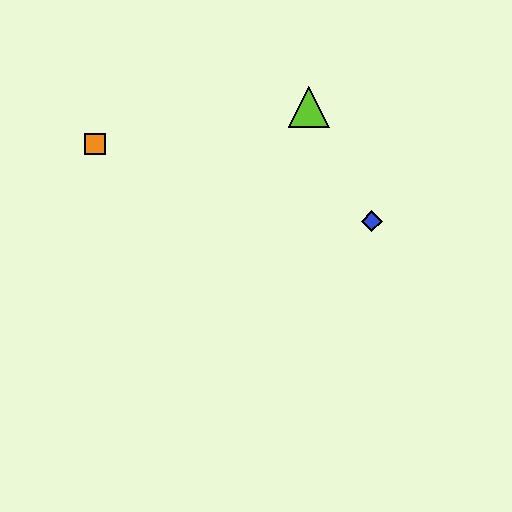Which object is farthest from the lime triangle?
The orange square is farthest from the lime triangle.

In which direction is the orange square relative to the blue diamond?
The orange square is to the left of the blue diamond.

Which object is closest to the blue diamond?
The lime triangle is closest to the blue diamond.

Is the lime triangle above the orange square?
Yes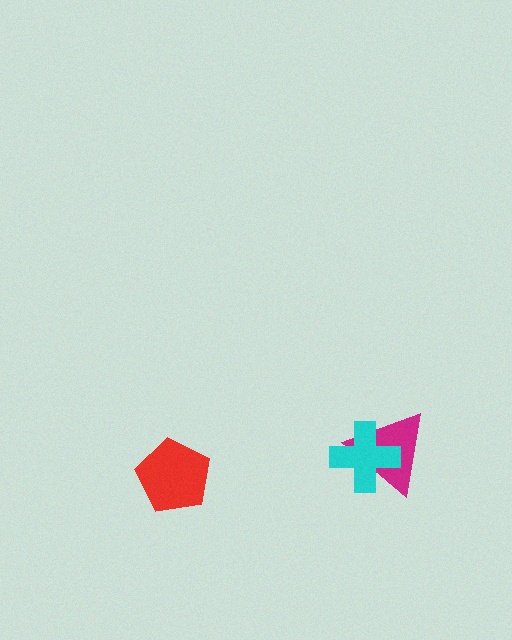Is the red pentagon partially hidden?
No, no other shape covers it.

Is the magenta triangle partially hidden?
Yes, it is partially covered by another shape.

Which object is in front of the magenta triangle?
The cyan cross is in front of the magenta triangle.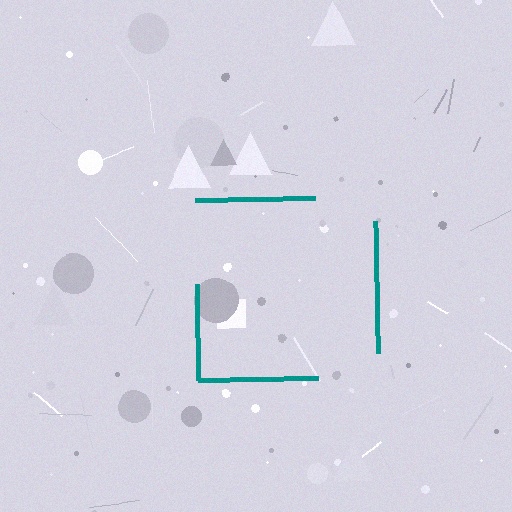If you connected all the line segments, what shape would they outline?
They would outline a square.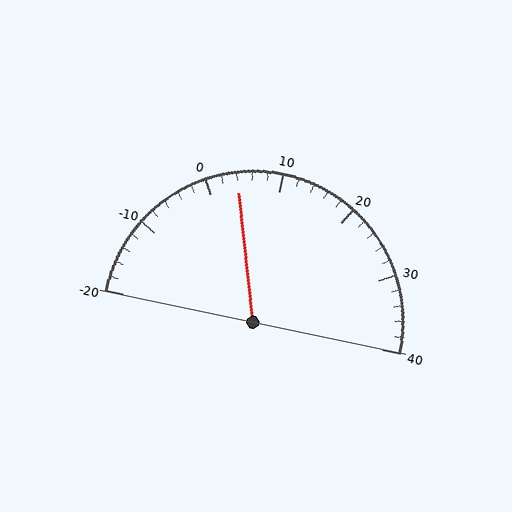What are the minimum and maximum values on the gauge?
The gauge ranges from -20 to 40.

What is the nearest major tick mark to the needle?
The nearest major tick mark is 0.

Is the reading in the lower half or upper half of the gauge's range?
The reading is in the lower half of the range (-20 to 40).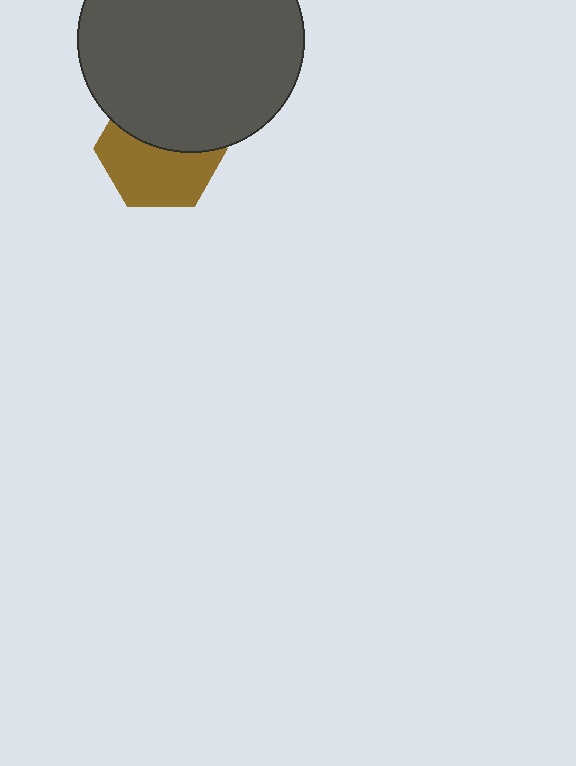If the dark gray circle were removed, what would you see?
You would see the complete brown hexagon.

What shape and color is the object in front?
The object in front is a dark gray circle.